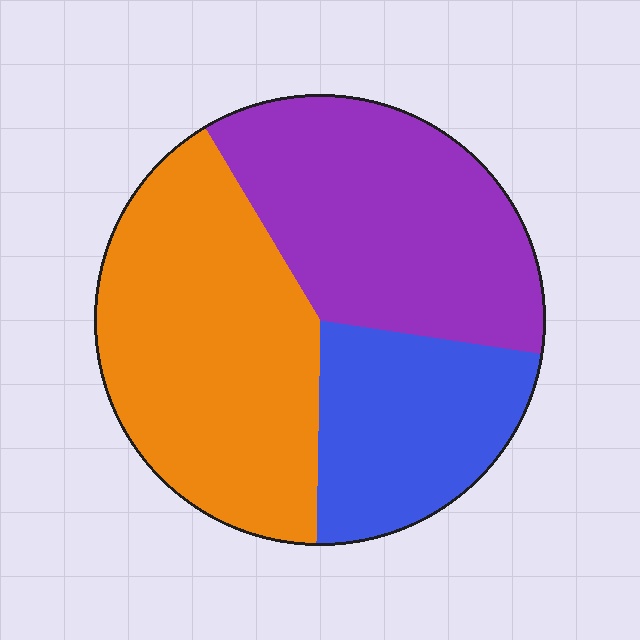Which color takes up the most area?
Orange, at roughly 40%.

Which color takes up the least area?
Blue, at roughly 25%.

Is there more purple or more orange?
Orange.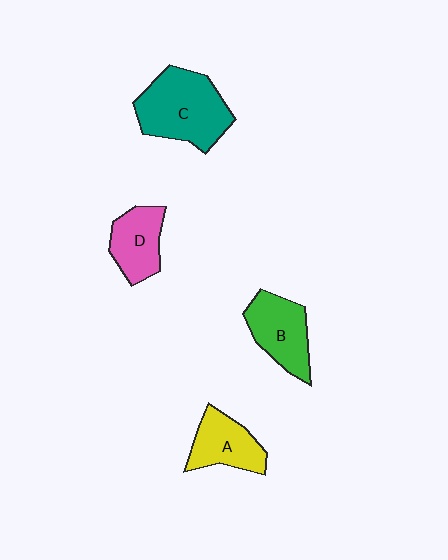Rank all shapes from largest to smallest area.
From largest to smallest: C (teal), B (green), A (yellow), D (pink).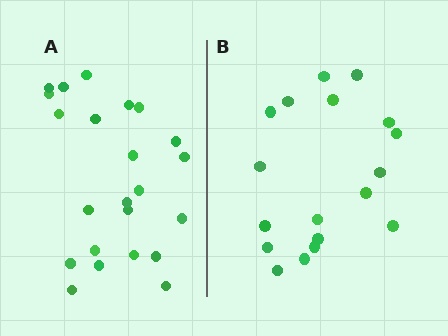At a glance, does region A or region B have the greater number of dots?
Region A (the left region) has more dots.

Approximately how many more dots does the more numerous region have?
Region A has about 5 more dots than region B.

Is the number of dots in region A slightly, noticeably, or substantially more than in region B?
Region A has noticeably more, but not dramatically so. The ratio is roughly 1.3 to 1.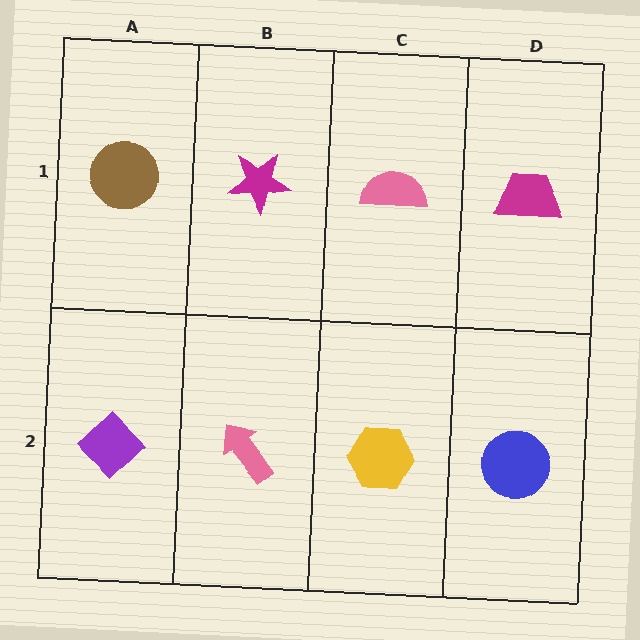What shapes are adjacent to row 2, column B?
A magenta star (row 1, column B), a purple diamond (row 2, column A), a yellow hexagon (row 2, column C).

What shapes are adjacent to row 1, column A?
A purple diamond (row 2, column A), a magenta star (row 1, column B).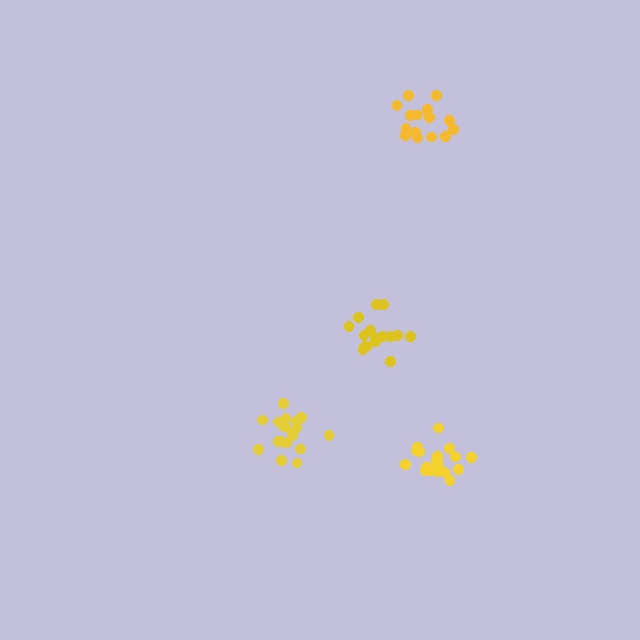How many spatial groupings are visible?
There are 4 spatial groupings.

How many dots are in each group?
Group 1: 21 dots, Group 2: 18 dots, Group 3: 15 dots, Group 4: 16 dots (70 total).